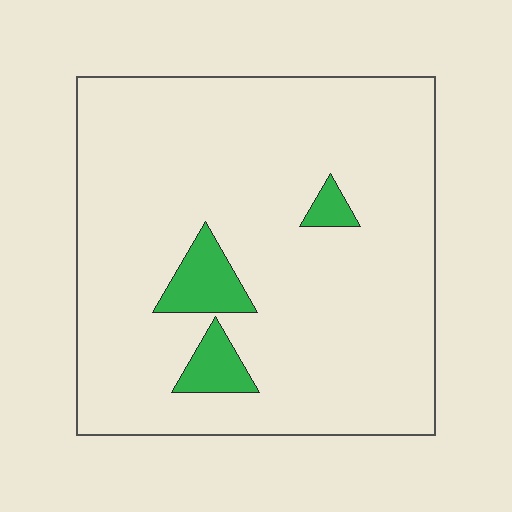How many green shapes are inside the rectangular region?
3.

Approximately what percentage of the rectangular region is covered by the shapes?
Approximately 10%.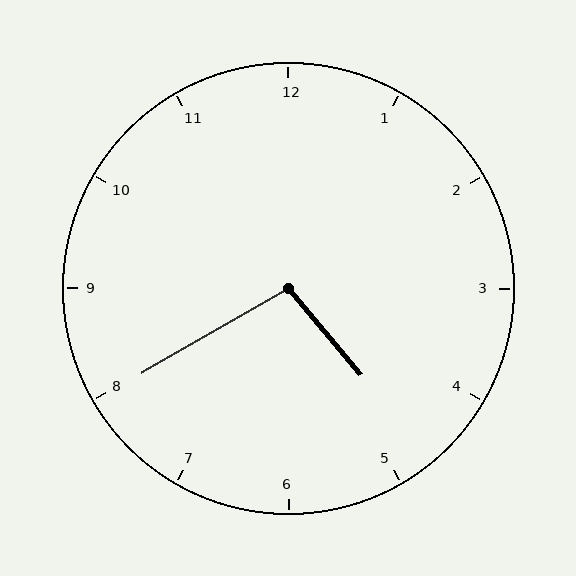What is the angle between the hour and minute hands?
Approximately 100 degrees.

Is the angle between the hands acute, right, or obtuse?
It is obtuse.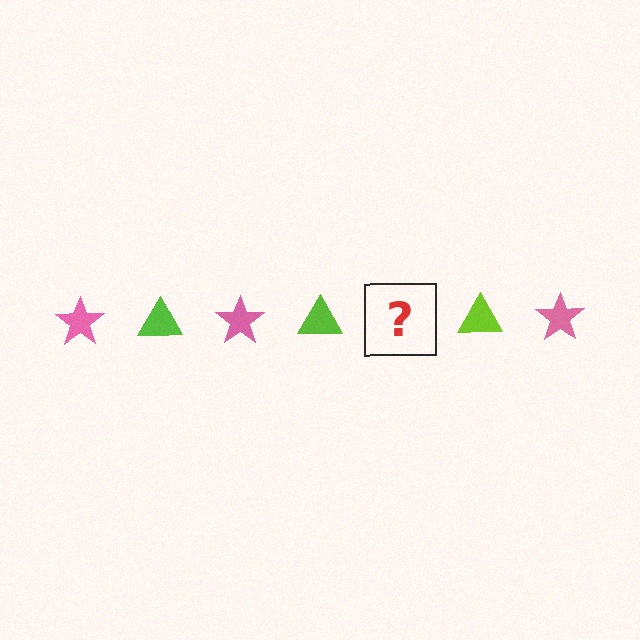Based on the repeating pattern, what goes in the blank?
The blank should be a pink star.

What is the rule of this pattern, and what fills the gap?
The rule is that the pattern alternates between pink star and lime triangle. The gap should be filled with a pink star.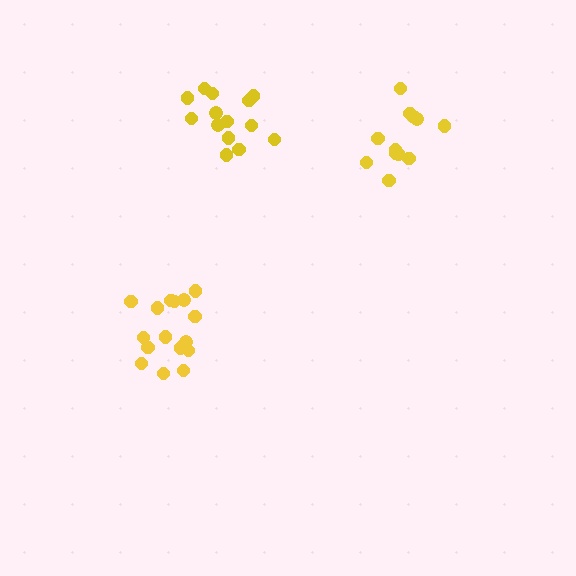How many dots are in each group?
Group 1: 16 dots, Group 2: 14 dots, Group 3: 12 dots (42 total).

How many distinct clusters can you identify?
There are 3 distinct clusters.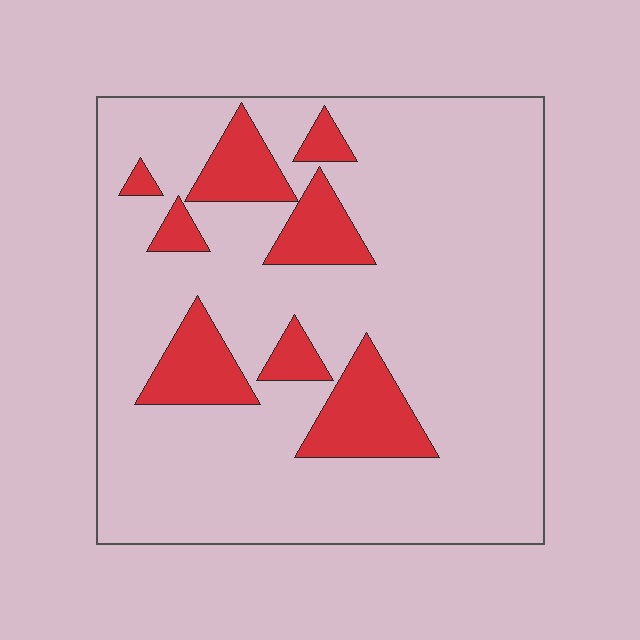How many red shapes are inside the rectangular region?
8.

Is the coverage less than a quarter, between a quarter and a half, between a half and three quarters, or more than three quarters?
Less than a quarter.